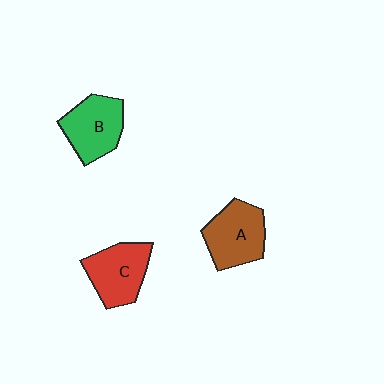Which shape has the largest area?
Shape A (brown).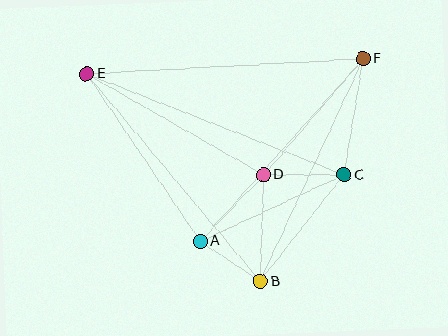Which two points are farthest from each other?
Points E and F are farthest from each other.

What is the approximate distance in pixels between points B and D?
The distance between B and D is approximately 107 pixels.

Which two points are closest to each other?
Points A and B are closest to each other.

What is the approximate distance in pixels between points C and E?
The distance between C and E is approximately 276 pixels.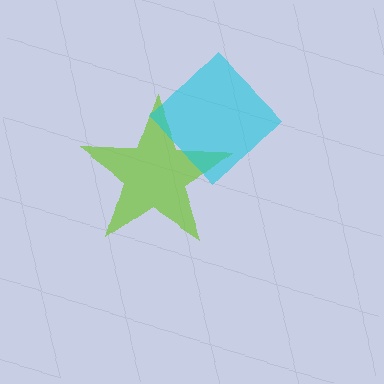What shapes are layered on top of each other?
The layered shapes are: a lime star, a cyan diamond.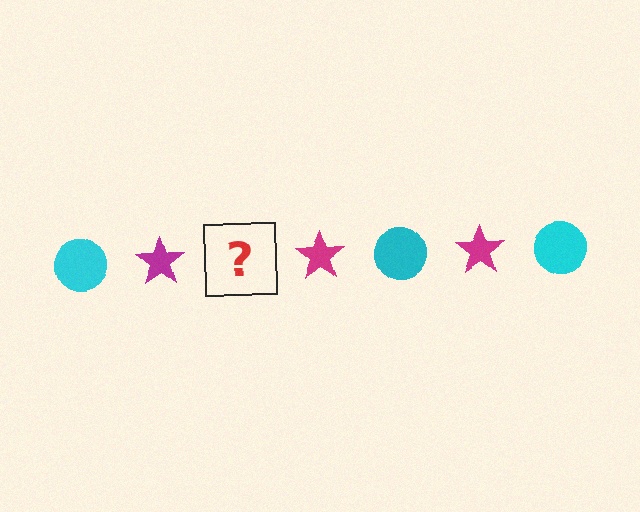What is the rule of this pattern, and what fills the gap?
The rule is that the pattern alternates between cyan circle and magenta star. The gap should be filled with a cyan circle.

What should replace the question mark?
The question mark should be replaced with a cyan circle.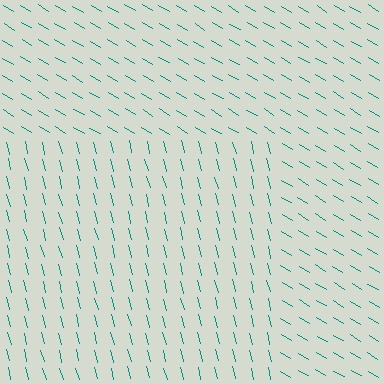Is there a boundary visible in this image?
Yes, there is a texture boundary formed by a change in line orientation.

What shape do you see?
I see a rectangle.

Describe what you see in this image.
The image is filled with small teal line segments. A rectangle region in the image has lines oriented differently from the surrounding lines, creating a visible texture boundary.